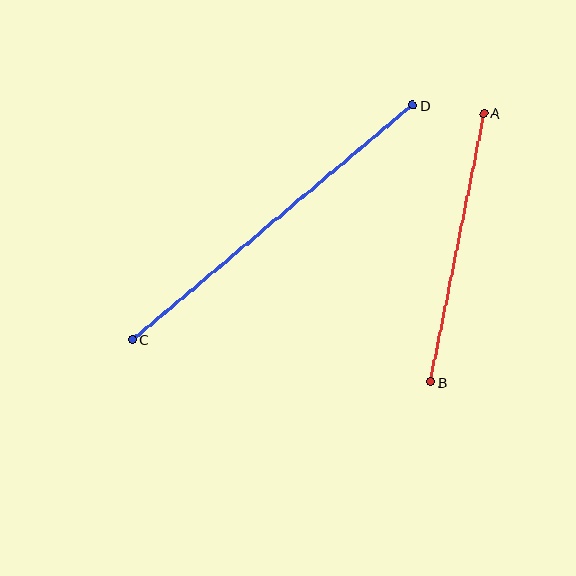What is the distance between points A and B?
The distance is approximately 274 pixels.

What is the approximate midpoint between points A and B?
The midpoint is at approximately (457, 248) pixels.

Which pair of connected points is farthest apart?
Points C and D are farthest apart.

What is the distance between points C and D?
The distance is approximately 365 pixels.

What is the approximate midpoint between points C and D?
The midpoint is at approximately (272, 222) pixels.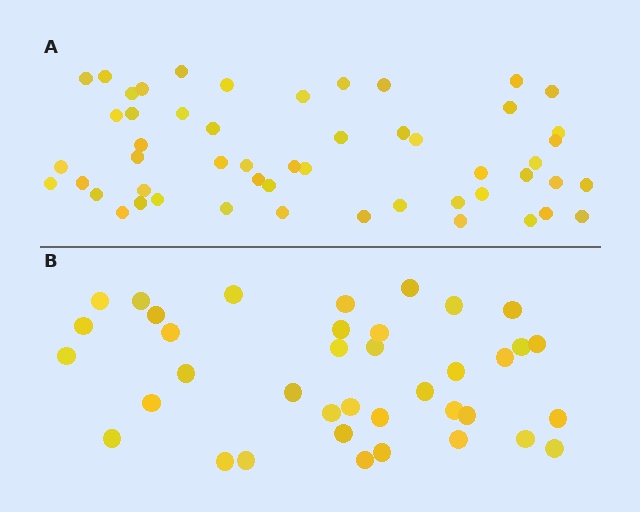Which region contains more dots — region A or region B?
Region A (the top region) has more dots.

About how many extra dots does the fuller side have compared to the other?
Region A has approximately 15 more dots than region B.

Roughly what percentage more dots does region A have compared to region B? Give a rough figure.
About 35% more.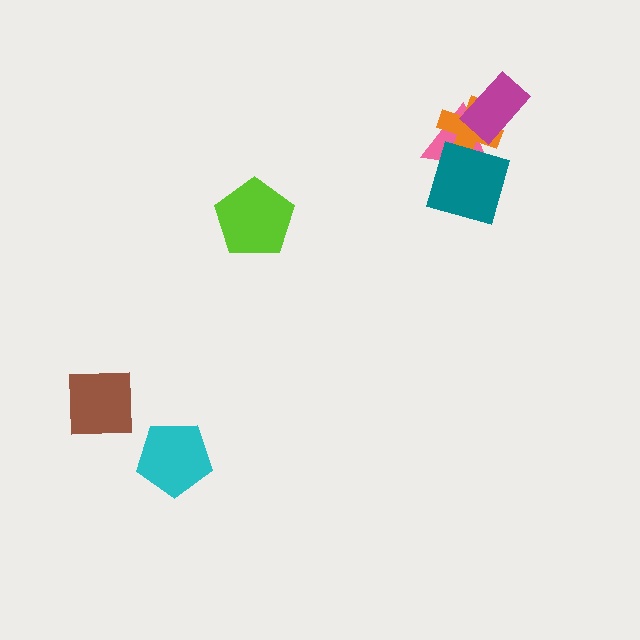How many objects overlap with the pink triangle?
3 objects overlap with the pink triangle.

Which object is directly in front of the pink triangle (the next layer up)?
The orange cross is directly in front of the pink triangle.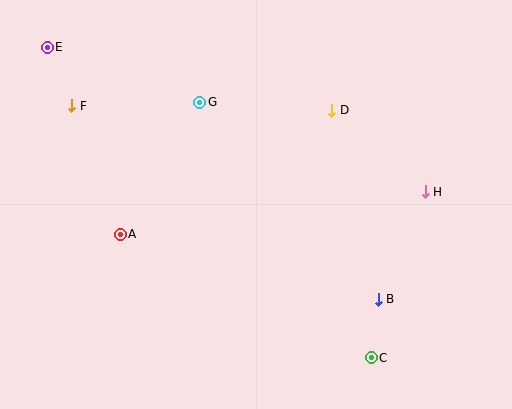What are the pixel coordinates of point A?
Point A is at (120, 234).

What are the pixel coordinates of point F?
Point F is at (72, 106).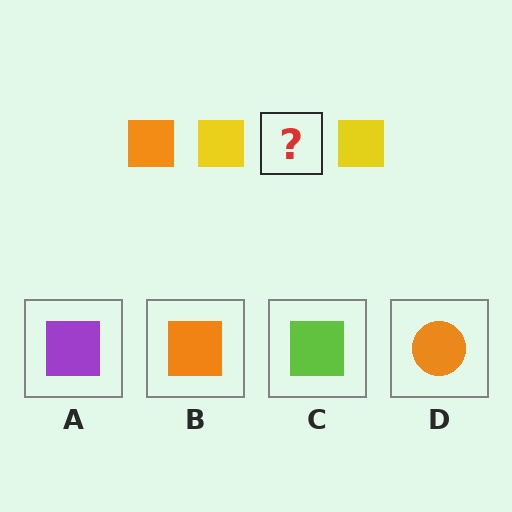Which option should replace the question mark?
Option B.